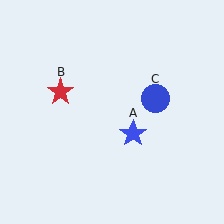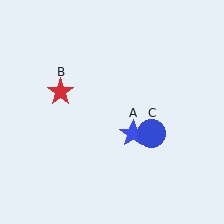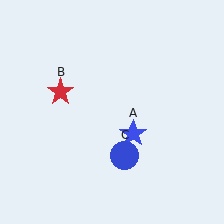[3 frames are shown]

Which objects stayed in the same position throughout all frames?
Blue star (object A) and red star (object B) remained stationary.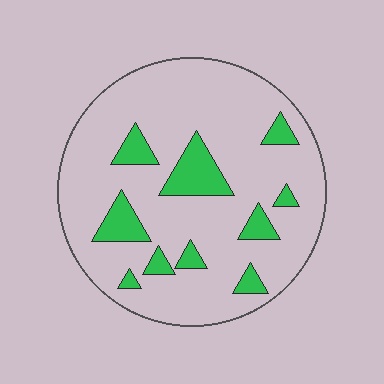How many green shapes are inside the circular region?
10.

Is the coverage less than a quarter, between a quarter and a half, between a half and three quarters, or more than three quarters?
Less than a quarter.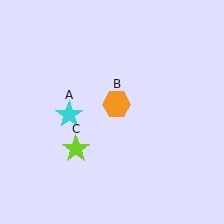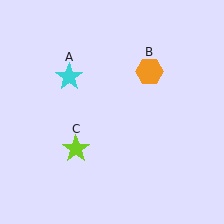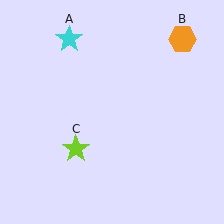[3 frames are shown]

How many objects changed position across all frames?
2 objects changed position: cyan star (object A), orange hexagon (object B).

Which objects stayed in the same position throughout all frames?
Lime star (object C) remained stationary.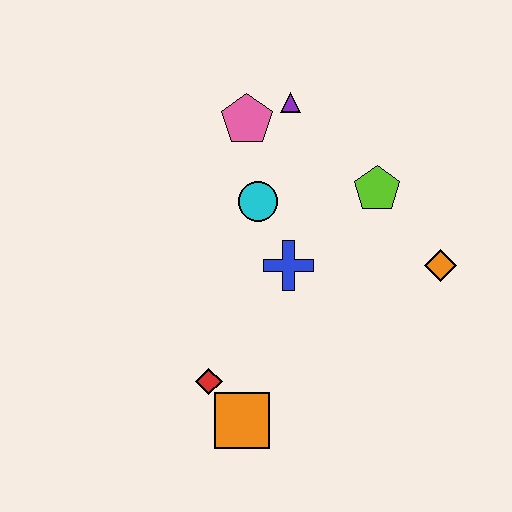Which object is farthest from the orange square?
The purple triangle is farthest from the orange square.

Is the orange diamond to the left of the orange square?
No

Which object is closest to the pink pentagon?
The purple triangle is closest to the pink pentagon.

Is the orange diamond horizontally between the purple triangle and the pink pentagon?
No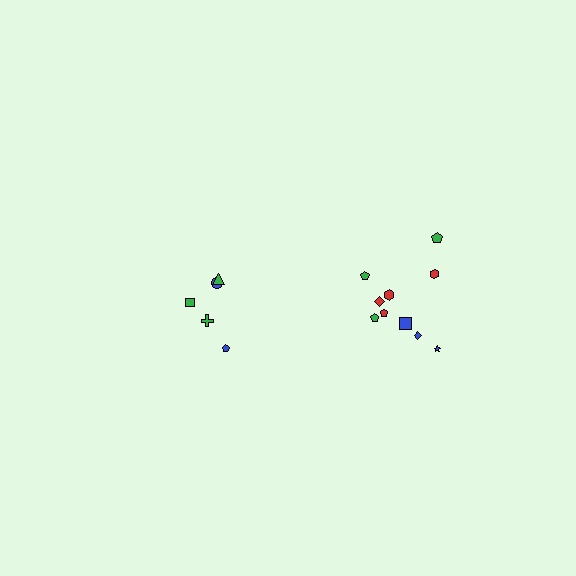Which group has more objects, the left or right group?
The right group.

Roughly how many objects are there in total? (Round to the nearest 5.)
Roughly 15 objects in total.